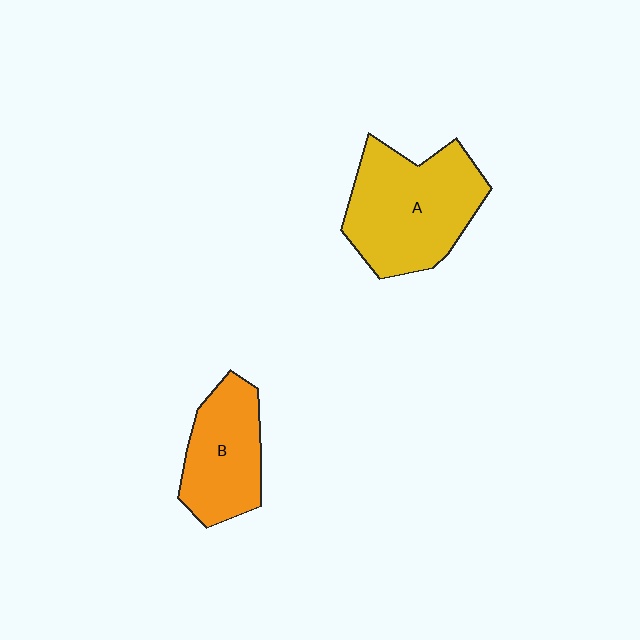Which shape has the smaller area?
Shape B (orange).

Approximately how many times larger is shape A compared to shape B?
Approximately 1.5 times.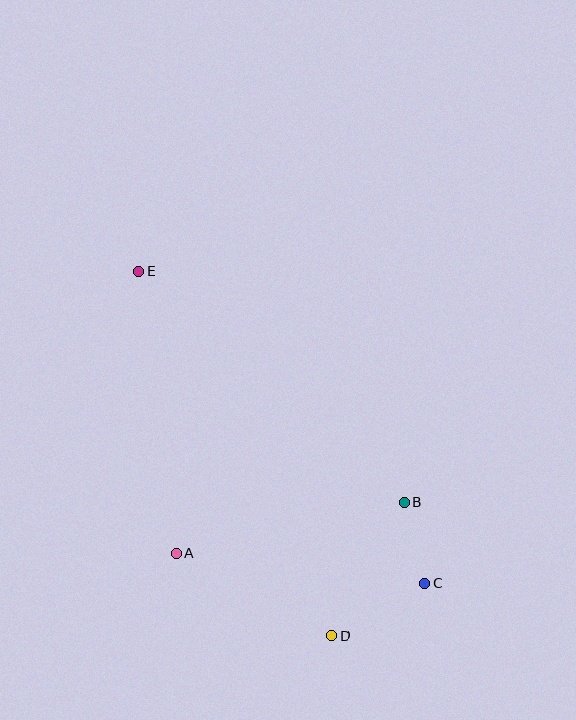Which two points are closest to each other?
Points B and C are closest to each other.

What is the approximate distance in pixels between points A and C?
The distance between A and C is approximately 251 pixels.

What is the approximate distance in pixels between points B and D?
The distance between B and D is approximately 152 pixels.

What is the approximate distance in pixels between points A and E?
The distance between A and E is approximately 284 pixels.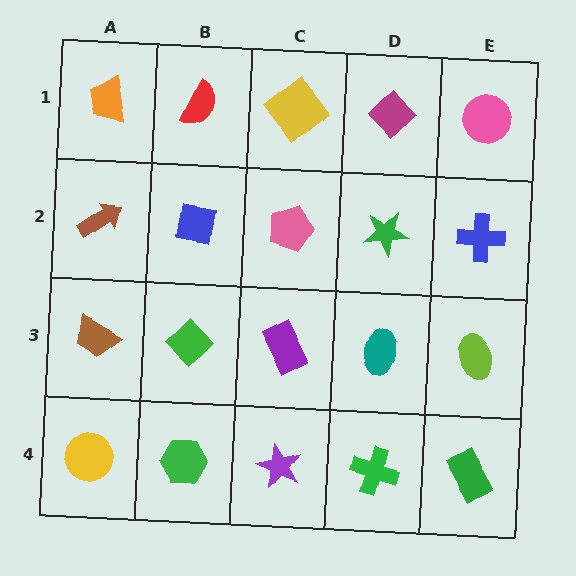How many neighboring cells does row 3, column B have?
4.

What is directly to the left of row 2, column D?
A pink pentagon.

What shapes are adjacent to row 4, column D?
A teal ellipse (row 3, column D), a purple star (row 4, column C), a green rectangle (row 4, column E).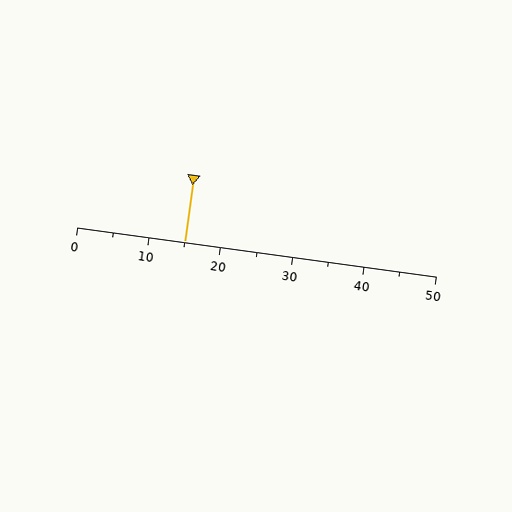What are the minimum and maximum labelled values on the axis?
The axis runs from 0 to 50.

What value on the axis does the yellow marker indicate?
The marker indicates approximately 15.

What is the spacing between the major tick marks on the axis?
The major ticks are spaced 10 apart.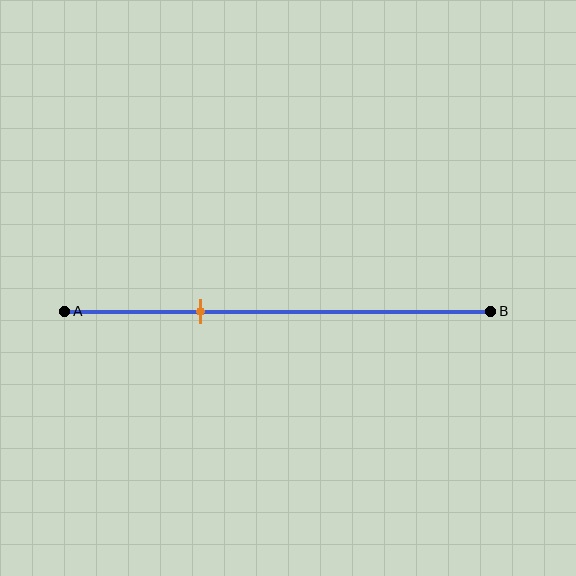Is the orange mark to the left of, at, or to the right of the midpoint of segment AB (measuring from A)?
The orange mark is to the left of the midpoint of segment AB.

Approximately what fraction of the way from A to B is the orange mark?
The orange mark is approximately 30% of the way from A to B.